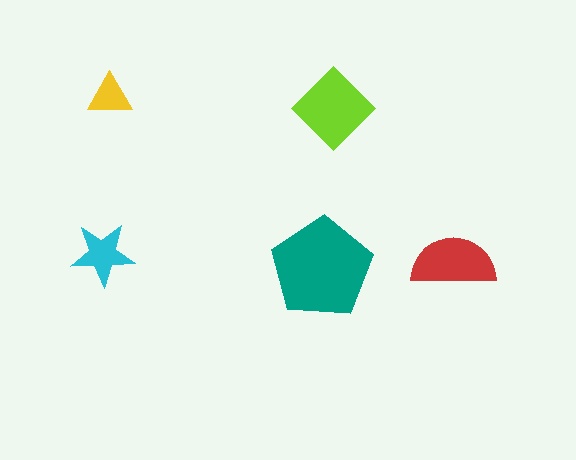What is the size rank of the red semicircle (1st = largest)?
3rd.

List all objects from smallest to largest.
The yellow triangle, the cyan star, the red semicircle, the lime diamond, the teal pentagon.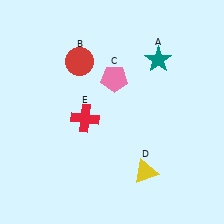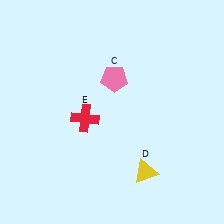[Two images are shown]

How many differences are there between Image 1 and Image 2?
There are 2 differences between the two images.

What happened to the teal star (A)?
The teal star (A) was removed in Image 2. It was in the top-right area of Image 1.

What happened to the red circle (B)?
The red circle (B) was removed in Image 2. It was in the top-left area of Image 1.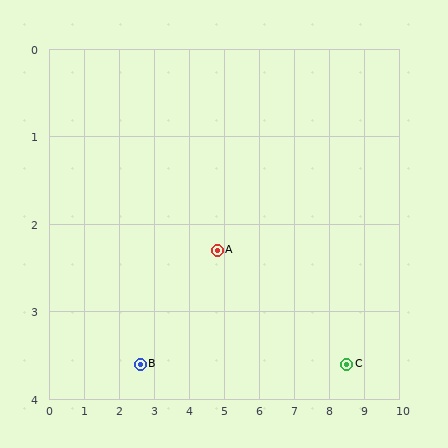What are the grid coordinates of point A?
Point A is at approximately (4.8, 2.3).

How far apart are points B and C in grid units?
Points B and C are about 5.9 grid units apart.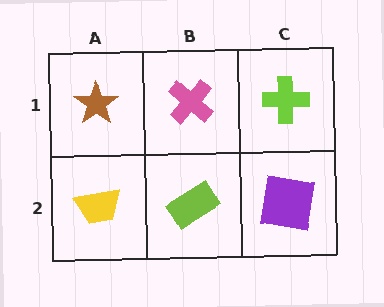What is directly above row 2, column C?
A lime cross.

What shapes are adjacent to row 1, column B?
A lime rectangle (row 2, column B), a brown star (row 1, column A), a lime cross (row 1, column C).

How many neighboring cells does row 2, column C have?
2.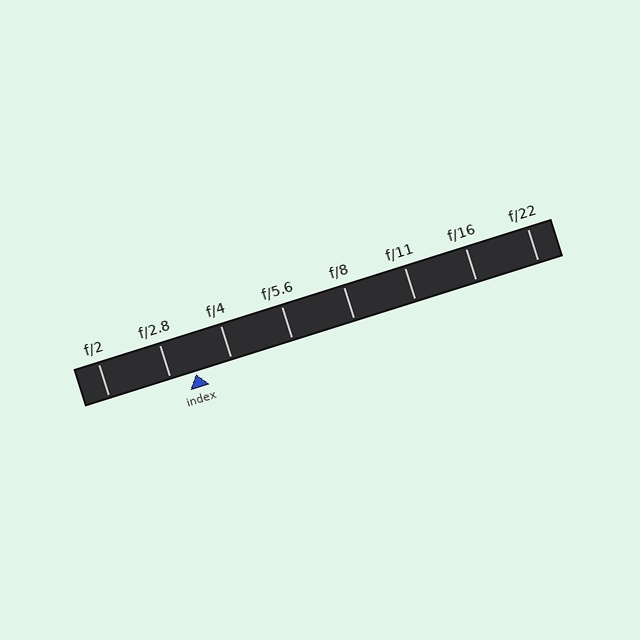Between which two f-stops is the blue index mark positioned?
The index mark is between f/2.8 and f/4.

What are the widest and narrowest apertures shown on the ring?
The widest aperture shown is f/2 and the narrowest is f/22.